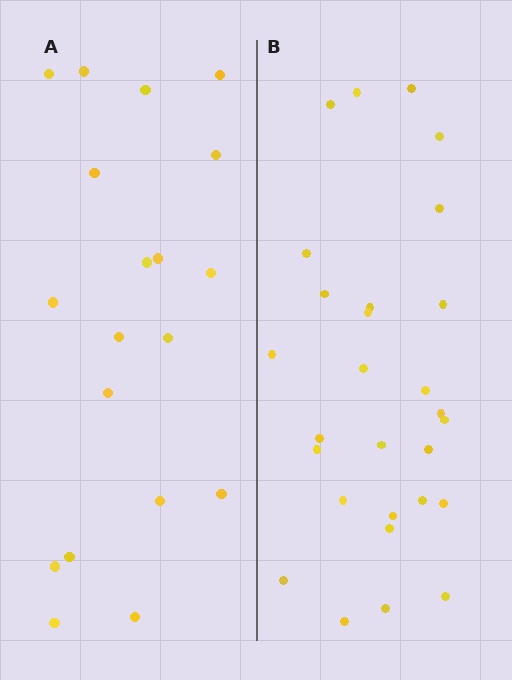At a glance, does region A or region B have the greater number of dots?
Region B (the right region) has more dots.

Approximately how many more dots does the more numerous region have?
Region B has roughly 8 or so more dots than region A.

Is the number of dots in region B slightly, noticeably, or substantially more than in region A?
Region B has substantially more. The ratio is roughly 1.5 to 1.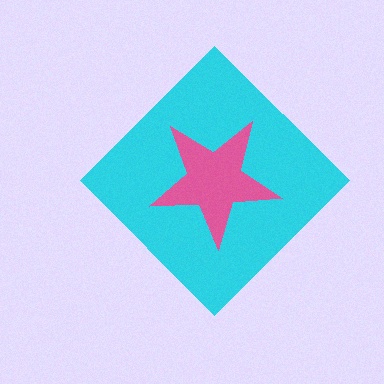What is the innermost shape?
The pink star.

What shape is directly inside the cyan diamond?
The pink star.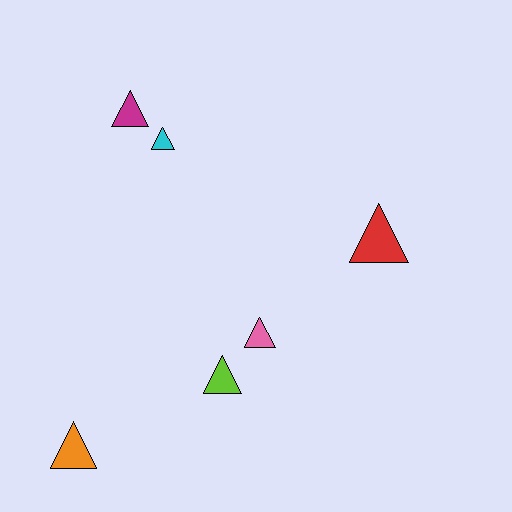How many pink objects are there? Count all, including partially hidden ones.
There is 1 pink object.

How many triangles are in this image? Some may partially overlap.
There are 6 triangles.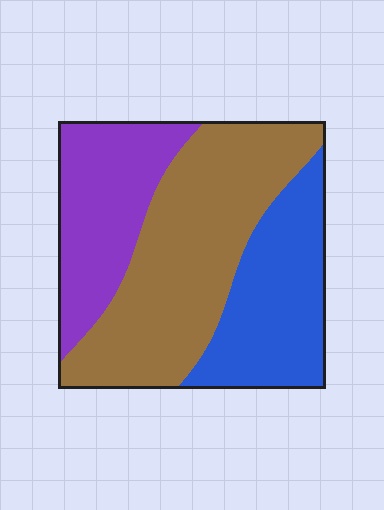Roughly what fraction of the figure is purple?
Purple takes up about one quarter (1/4) of the figure.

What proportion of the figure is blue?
Blue takes up between a sixth and a third of the figure.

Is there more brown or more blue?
Brown.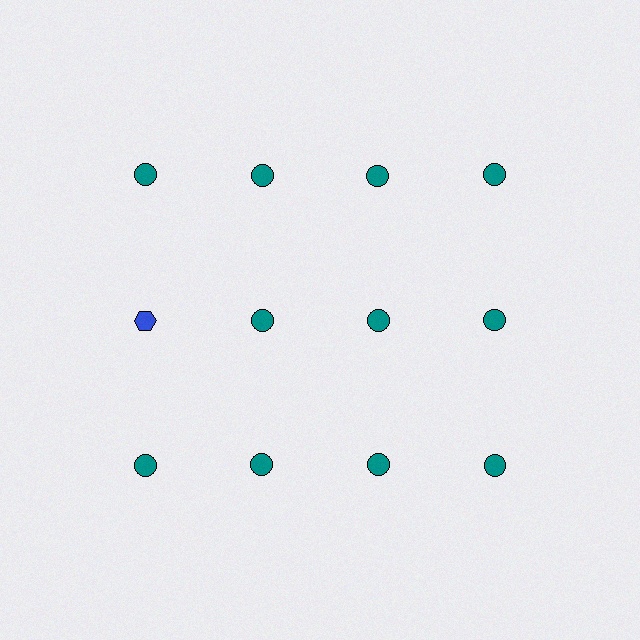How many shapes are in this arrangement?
There are 12 shapes arranged in a grid pattern.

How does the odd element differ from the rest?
It differs in both color (blue instead of teal) and shape (hexagon instead of circle).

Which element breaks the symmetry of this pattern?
The blue hexagon in the second row, leftmost column breaks the symmetry. All other shapes are teal circles.